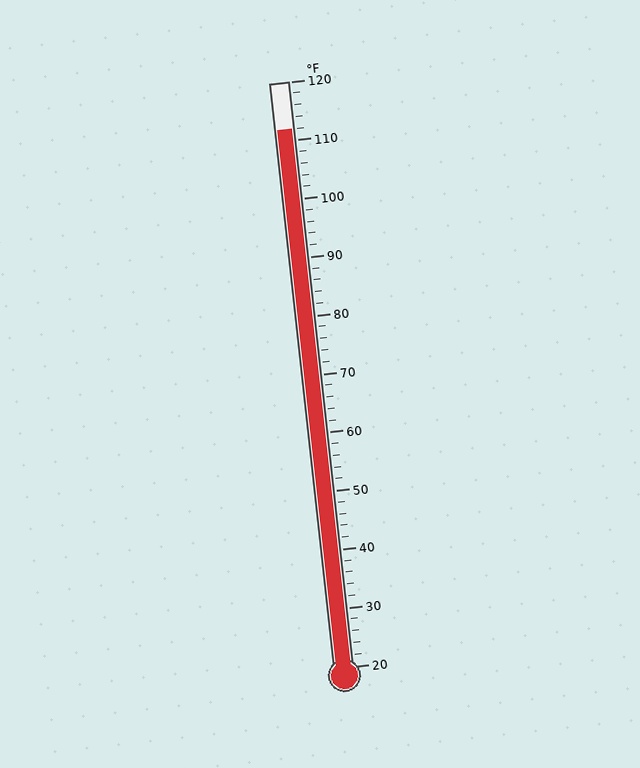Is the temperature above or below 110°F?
The temperature is above 110°F.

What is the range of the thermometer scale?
The thermometer scale ranges from 20°F to 120°F.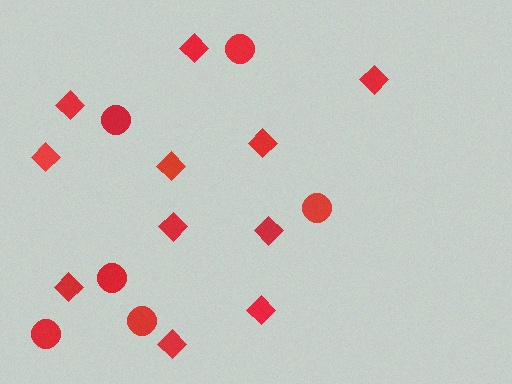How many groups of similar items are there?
There are 2 groups: one group of diamonds (11) and one group of circles (6).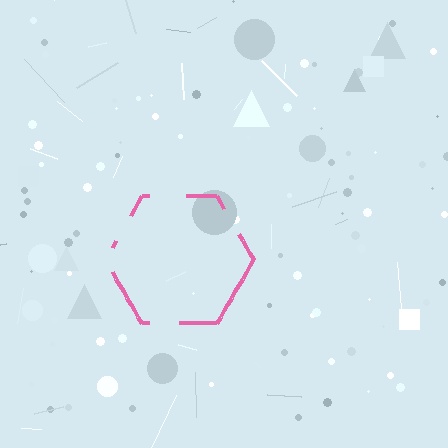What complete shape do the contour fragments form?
The contour fragments form a hexagon.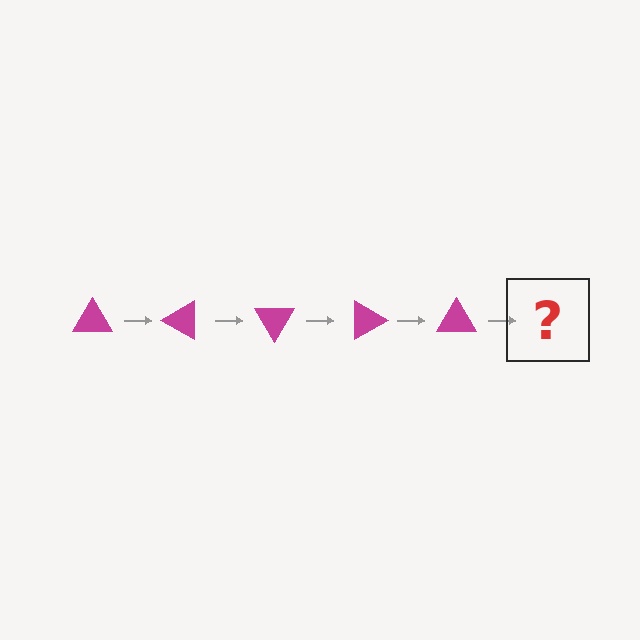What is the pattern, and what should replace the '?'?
The pattern is that the triangle rotates 30 degrees each step. The '?' should be a magenta triangle rotated 150 degrees.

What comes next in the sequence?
The next element should be a magenta triangle rotated 150 degrees.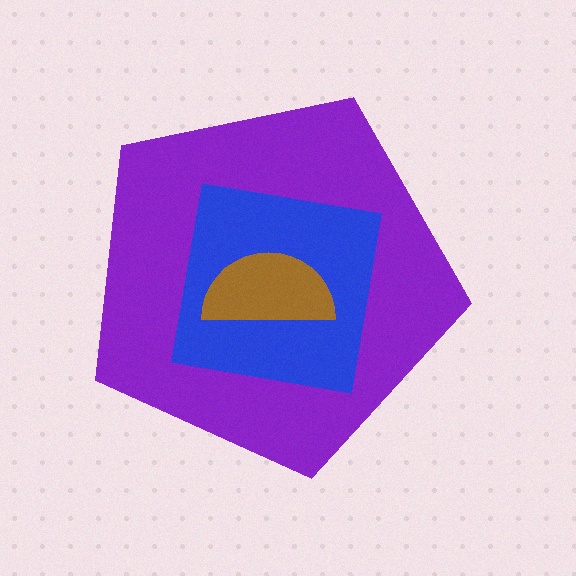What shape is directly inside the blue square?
The brown semicircle.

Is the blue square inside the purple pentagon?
Yes.